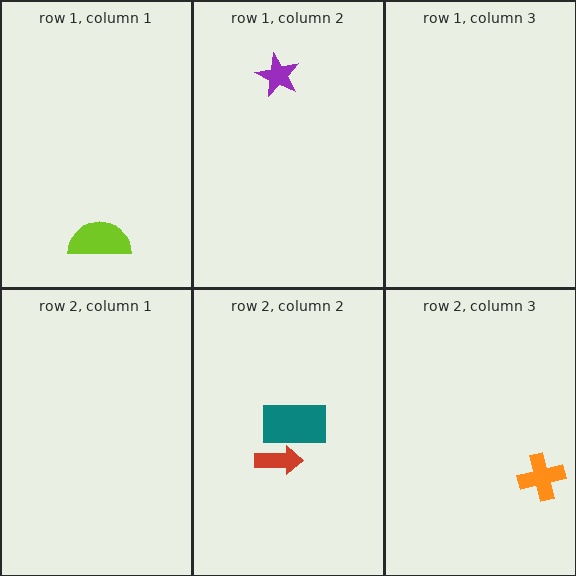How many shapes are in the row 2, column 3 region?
1.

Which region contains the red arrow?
The row 2, column 2 region.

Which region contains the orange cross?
The row 2, column 3 region.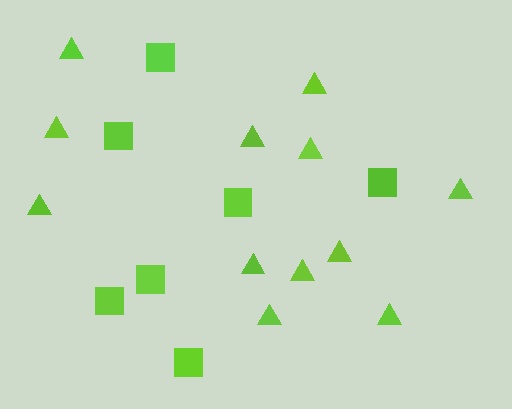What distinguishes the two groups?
There are 2 groups: one group of squares (7) and one group of triangles (12).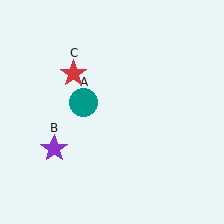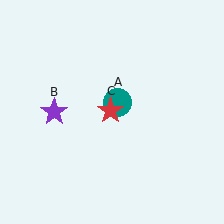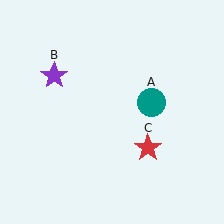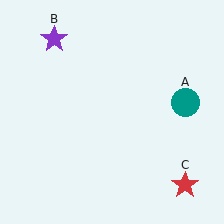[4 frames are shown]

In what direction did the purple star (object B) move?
The purple star (object B) moved up.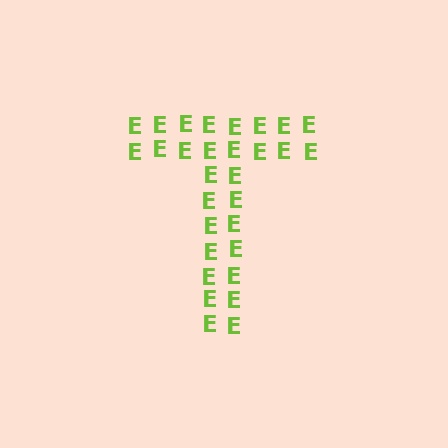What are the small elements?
The small elements are letter E's.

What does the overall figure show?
The overall figure shows the letter T.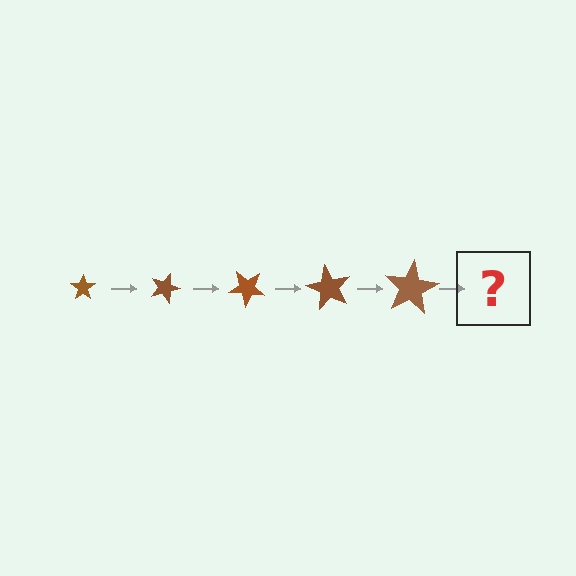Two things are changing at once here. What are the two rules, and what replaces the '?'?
The two rules are that the star grows larger each step and it rotates 20 degrees each step. The '?' should be a star, larger than the previous one and rotated 100 degrees from the start.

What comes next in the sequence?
The next element should be a star, larger than the previous one and rotated 100 degrees from the start.